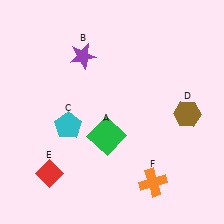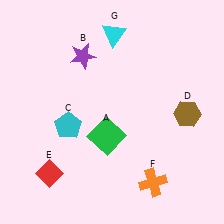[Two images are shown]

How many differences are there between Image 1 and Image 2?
There is 1 difference between the two images.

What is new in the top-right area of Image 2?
A cyan triangle (G) was added in the top-right area of Image 2.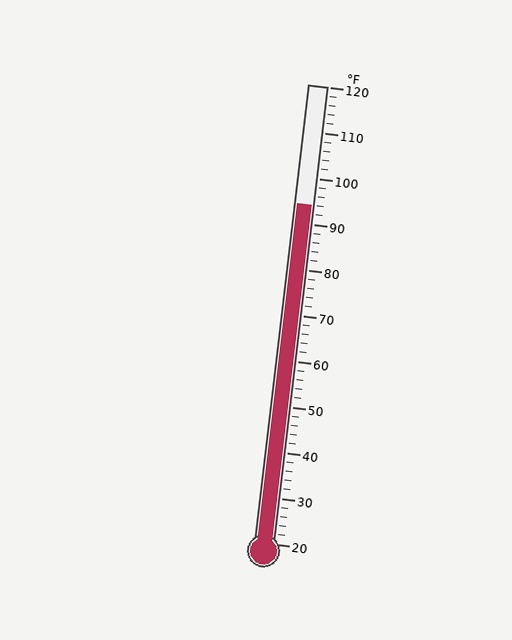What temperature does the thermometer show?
The thermometer shows approximately 94°F.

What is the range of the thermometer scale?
The thermometer scale ranges from 20°F to 120°F.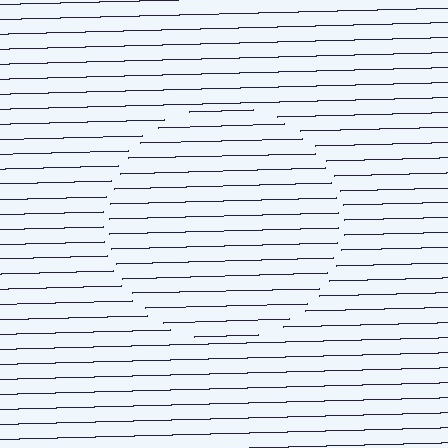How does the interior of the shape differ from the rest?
The interior of the shape contains the same grating, shifted by half a period — the contour is defined by the phase discontinuity where line-ends from the inner and outer gratings abut.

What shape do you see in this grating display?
An illusory circle. The interior of the shape contains the same grating, shifted by half a period — the contour is defined by the phase discontinuity where line-ends from the inner and outer gratings abut.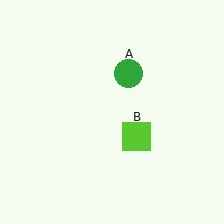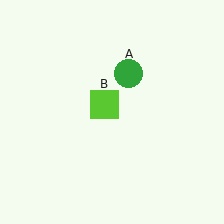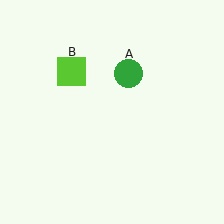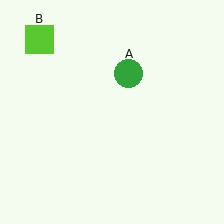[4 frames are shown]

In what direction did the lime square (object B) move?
The lime square (object B) moved up and to the left.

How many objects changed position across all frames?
1 object changed position: lime square (object B).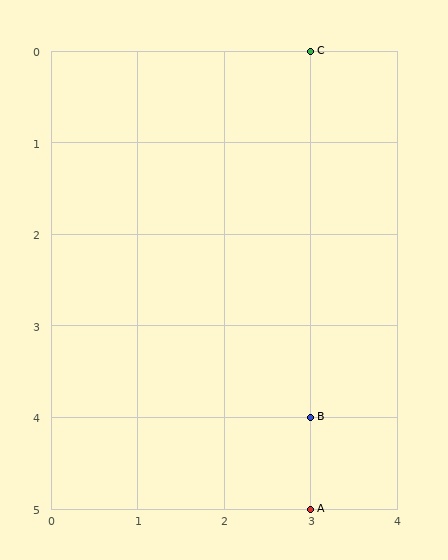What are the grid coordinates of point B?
Point B is at grid coordinates (3, 4).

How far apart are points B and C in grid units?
Points B and C are 4 rows apart.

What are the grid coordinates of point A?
Point A is at grid coordinates (3, 5).